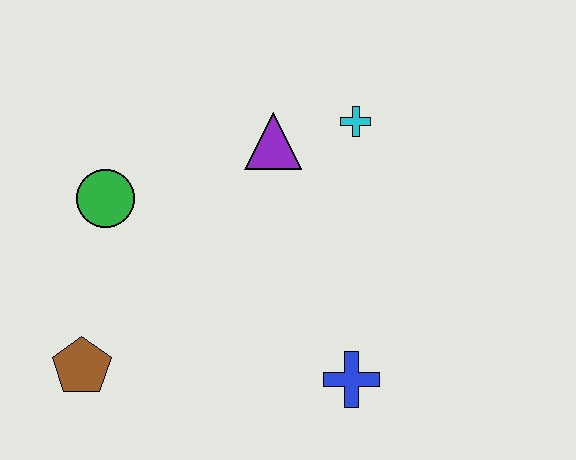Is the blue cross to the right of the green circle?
Yes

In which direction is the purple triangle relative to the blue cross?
The purple triangle is above the blue cross.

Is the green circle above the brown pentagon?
Yes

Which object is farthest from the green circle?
The blue cross is farthest from the green circle.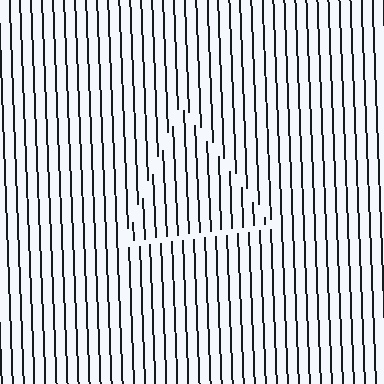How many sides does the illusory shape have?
3 sides — the line-ends trace a triangle.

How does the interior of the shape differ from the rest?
The interior of the shape contains the same grating, shifted by half a period — the contour is defined by the phase discontinuity where line-ends from the inner and outer gratings abut.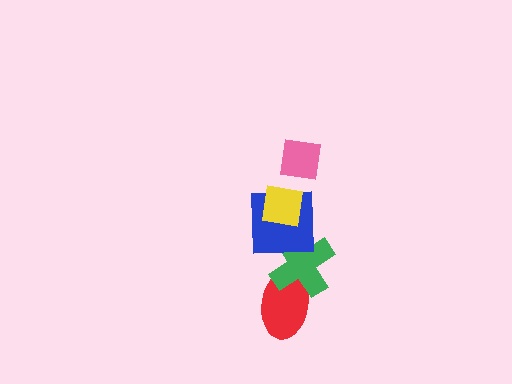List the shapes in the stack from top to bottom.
From top to bottom: the pink square, the yellow square, the blue square, the green cross, the red ellipse.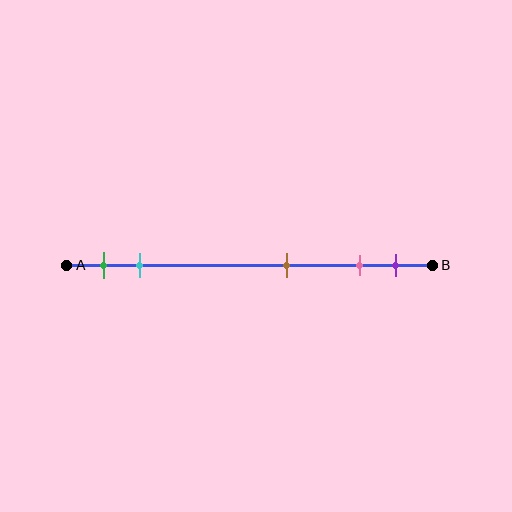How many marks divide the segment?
There are 5 marks dividing the segment.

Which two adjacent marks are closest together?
The pink and purple marks are the closest adjacent pair.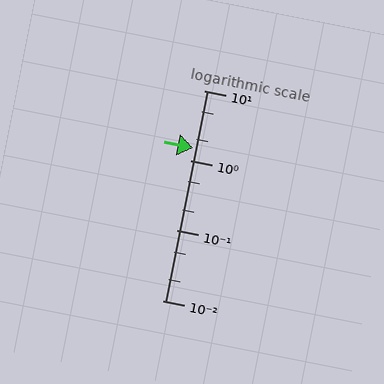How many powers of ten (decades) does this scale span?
The scale spans 3 decades, from 0.01 to 10.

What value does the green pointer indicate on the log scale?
The pointer indicates approximately 1.5.